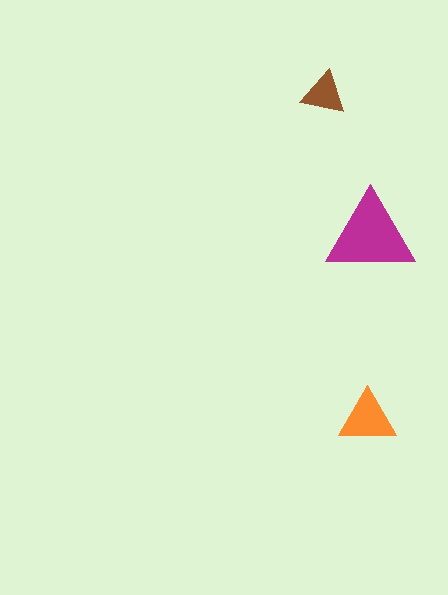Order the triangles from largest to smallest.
the magenta one, the orange one, the brown one.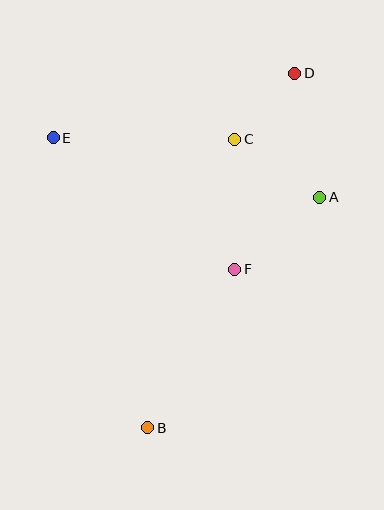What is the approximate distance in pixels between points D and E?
The distance between D and E is approximately 250 pixels.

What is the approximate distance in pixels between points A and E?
The distance between A and E is approximately 273 pixels.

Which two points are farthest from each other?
Points B and D are farthest from each other.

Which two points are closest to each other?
Points C and D are closest to each other.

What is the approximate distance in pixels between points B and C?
The distance between B and C is approximately 301 pixels.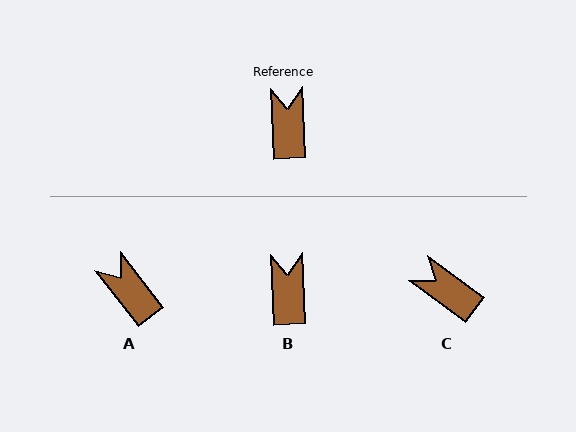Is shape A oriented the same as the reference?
No, it is off by about 35 degrees.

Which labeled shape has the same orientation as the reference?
B.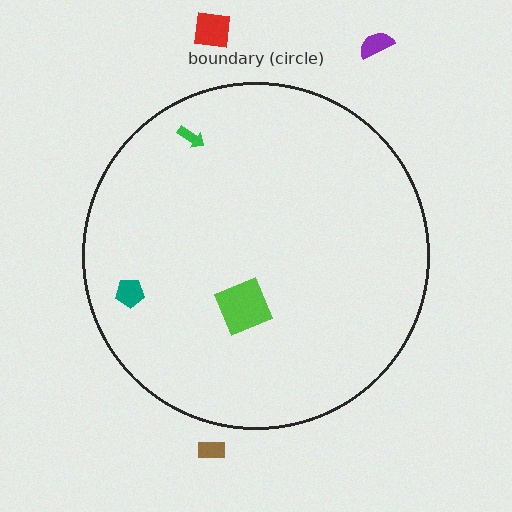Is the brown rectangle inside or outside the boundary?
Outside.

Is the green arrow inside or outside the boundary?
Inside.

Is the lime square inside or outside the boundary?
Inside.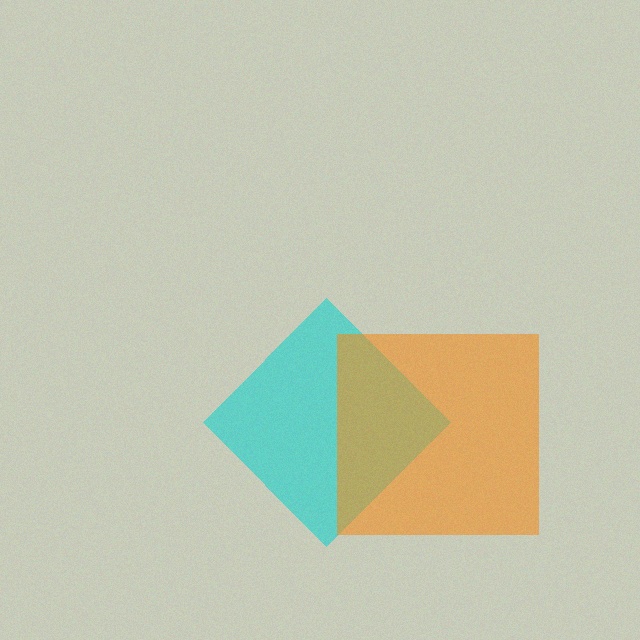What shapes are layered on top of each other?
The layered shapes are: a cyan diamond, an orange square.